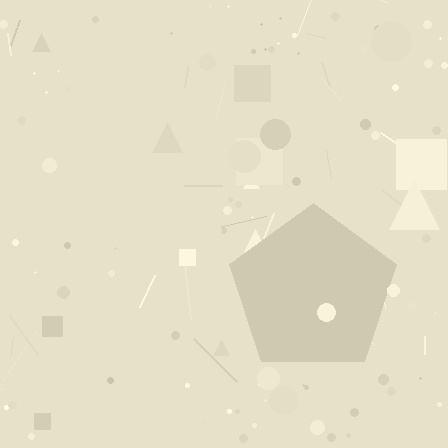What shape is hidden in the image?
A pentagon is hidden in the image.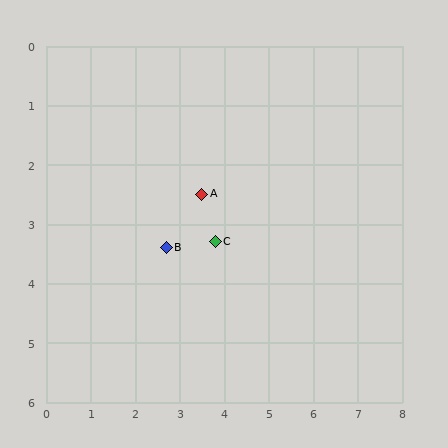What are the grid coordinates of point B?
Point B is at approximately (2.7, 3.4).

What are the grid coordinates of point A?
Point A is at approximately (3.5, 2.5).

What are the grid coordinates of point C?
Point C is at approximately (3.8, 3.3).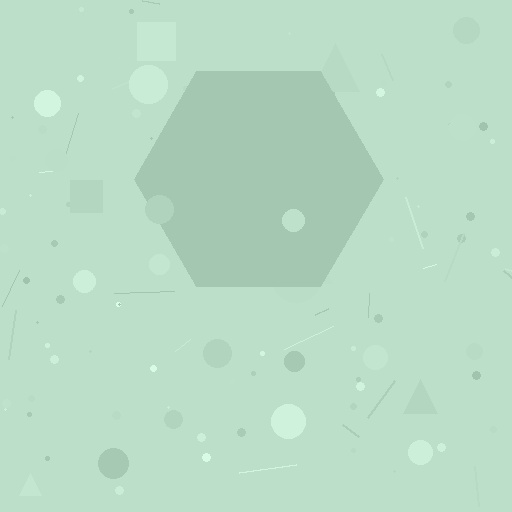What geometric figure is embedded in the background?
A hexagon is embedded in the background.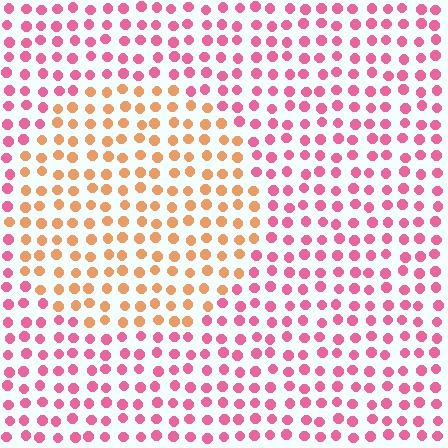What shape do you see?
I see a circle.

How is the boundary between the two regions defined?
The boundary is defined purely by a slight shift in hue (about 50 degrees). Spacing, size, and orientation are identical on both sides.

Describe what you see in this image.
The image is filled with small pink elements in a uniform arrangement. A circle-shaped region is visible where the elements are tinted to a slightly different hue, forming a subtle color boundary.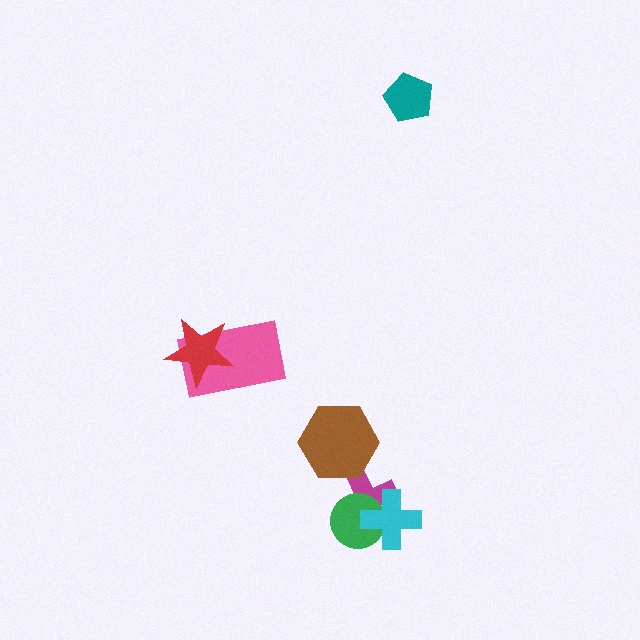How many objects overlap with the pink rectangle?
1 object overlaps with the pink rectangle.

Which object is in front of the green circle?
The cyan cross is in front of the green circle.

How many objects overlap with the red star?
1 object overlaps with the red star.